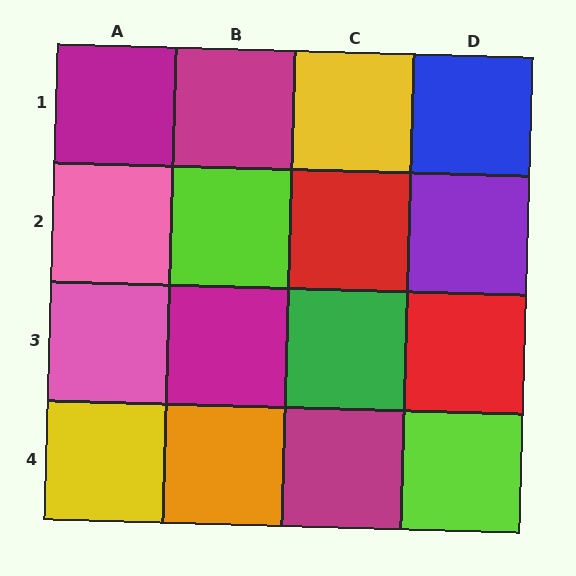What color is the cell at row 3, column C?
Green.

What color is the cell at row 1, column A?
Magenta.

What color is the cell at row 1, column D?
Blue.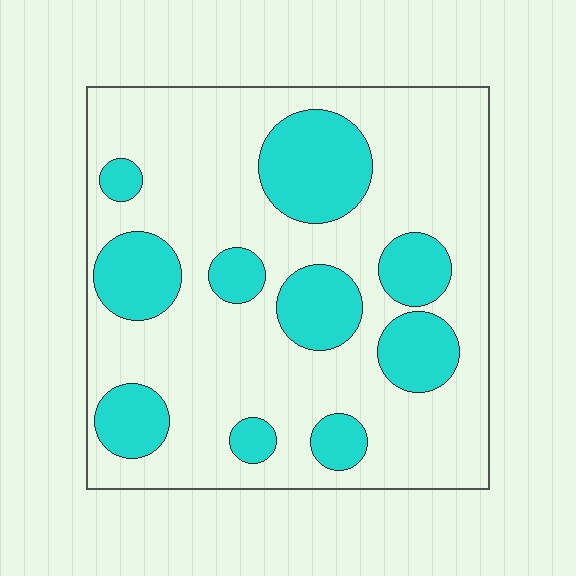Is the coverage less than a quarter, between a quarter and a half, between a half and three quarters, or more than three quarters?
Between a quarter and a half.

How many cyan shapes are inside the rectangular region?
10.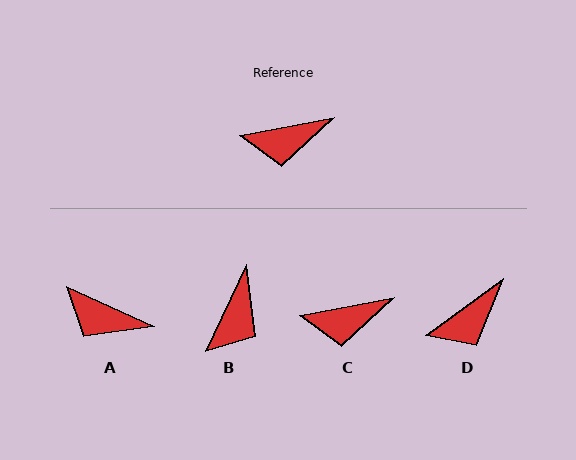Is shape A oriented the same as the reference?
No, it is off by about 35 degrees.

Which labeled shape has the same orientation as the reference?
C.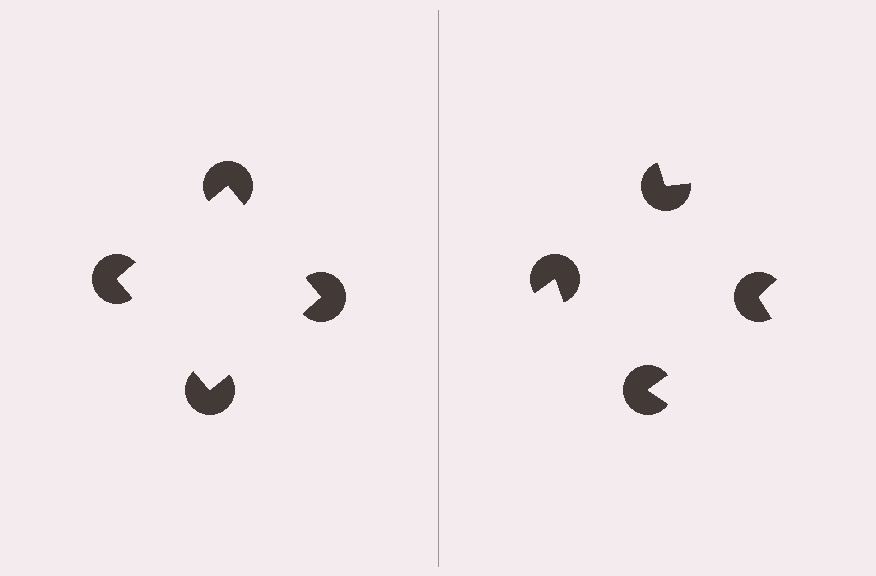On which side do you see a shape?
An illusory square appears on the left side. On the right side the wedge cuts are rotated, so no coherent shape forms.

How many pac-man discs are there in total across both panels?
8 — 4 on each side.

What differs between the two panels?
The pac-man discs are positioned identically on both sides; only the wedge orientations differ. On the left they align to a square; on the right they are misaligned.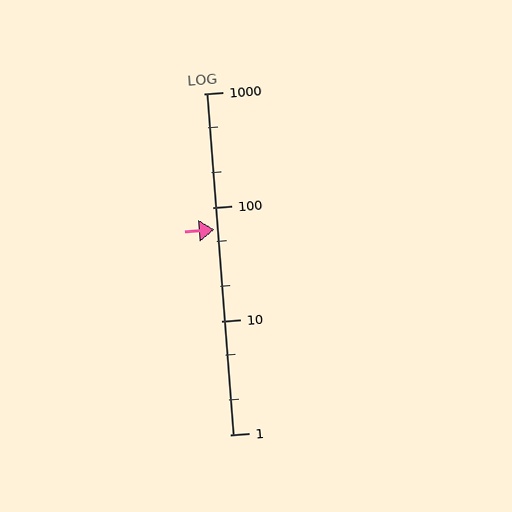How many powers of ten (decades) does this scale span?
The scale spans 3 decades, from 1 to 1000.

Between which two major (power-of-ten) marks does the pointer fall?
The pointer is between 10 and 100.